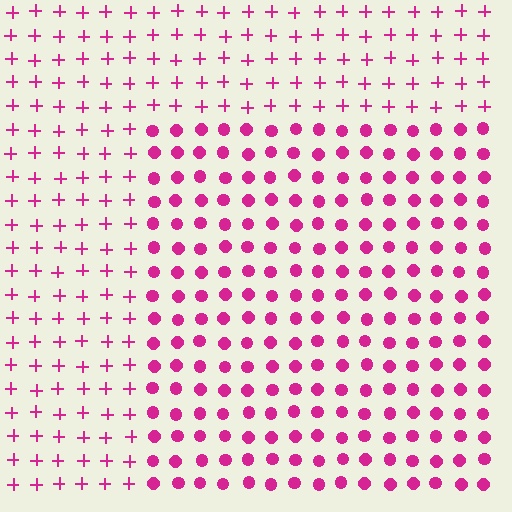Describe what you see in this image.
The image is filled with small magenta elements arranged in a uniform grid. A rectangle-shaped region contains circles, while the surrounding area contains plus signs. The boundary is defined purely by the change in element shape.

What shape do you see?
I see a rectangle.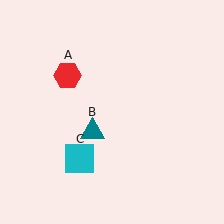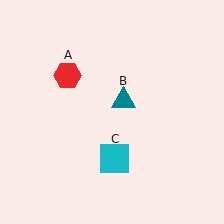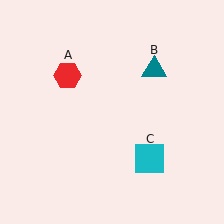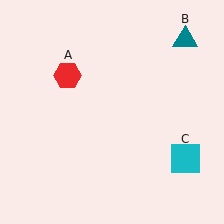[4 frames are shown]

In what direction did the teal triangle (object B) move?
The teal triangle (object B) moved up and to the right.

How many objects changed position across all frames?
2 objects changed position: teal triangle (object B), cyan square (object C).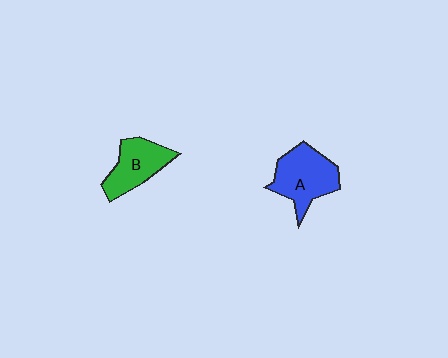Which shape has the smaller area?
Shape B (green).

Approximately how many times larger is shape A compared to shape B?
Approximately 1.3 times.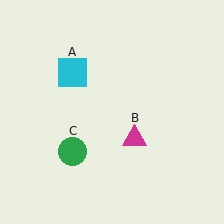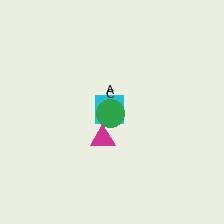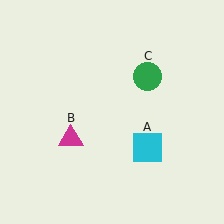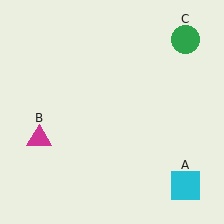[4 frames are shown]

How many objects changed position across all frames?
3 objects changed position: cyan square (object A), magenta triangle (object B), green circle (object C).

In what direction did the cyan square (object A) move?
The cyan square (object A) moved down and to the right.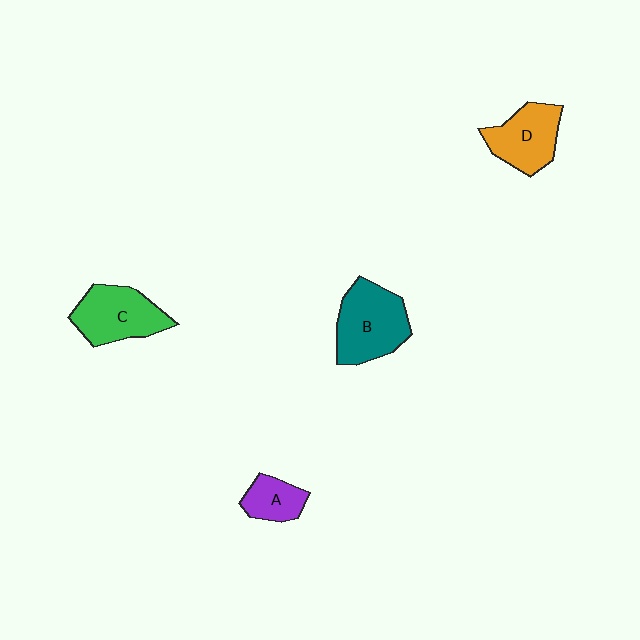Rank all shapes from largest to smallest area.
From largest to smallest: B (teal), C (green), D (orange), A (purple).